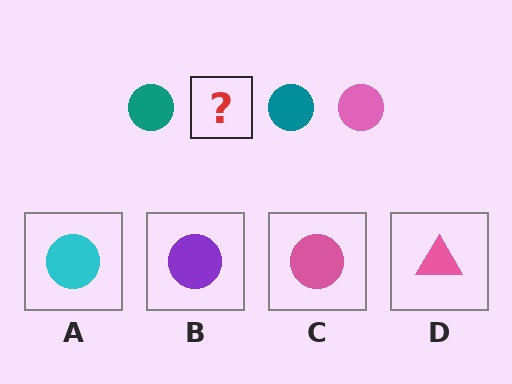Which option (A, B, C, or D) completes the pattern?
C.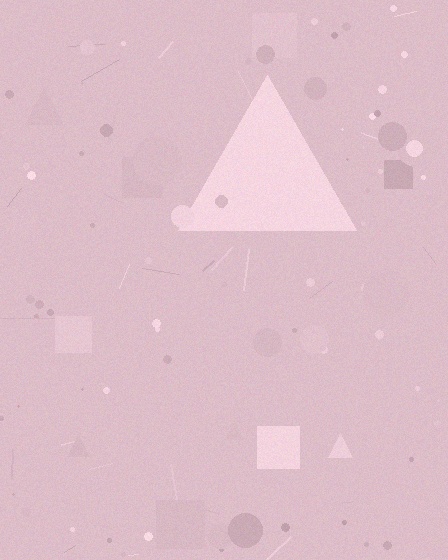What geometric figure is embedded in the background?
A triangle is embedded in the background.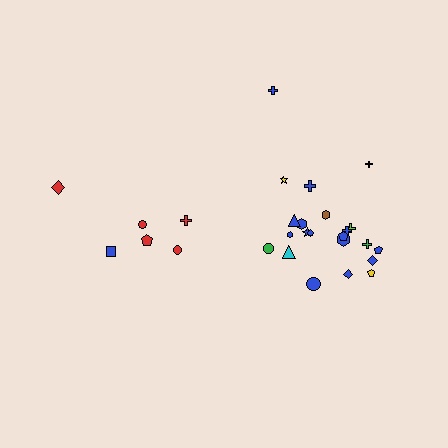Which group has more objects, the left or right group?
The right group.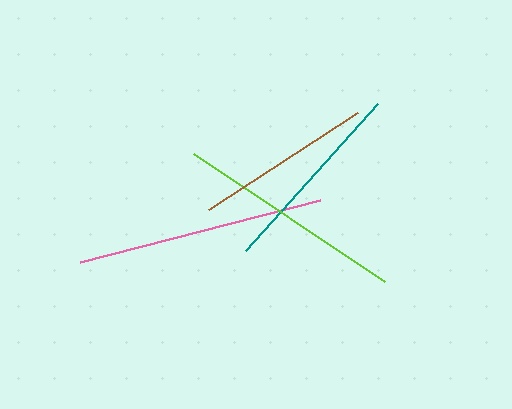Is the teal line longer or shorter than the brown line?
The teal line is longer than the brown line.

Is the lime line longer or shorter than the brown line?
The lime line is longer than the brown line.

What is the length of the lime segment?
The lime segment is approximately 230 pixels long.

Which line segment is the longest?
The pink line is the longest at approximately 248 pixels.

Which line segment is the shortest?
The brown line is the shortest at approximately 178 pixels.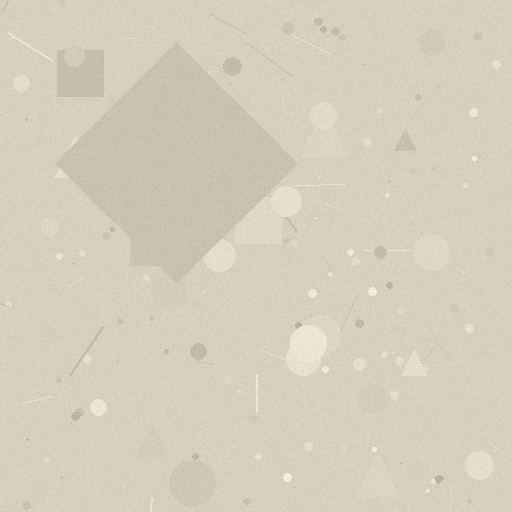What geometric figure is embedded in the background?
A diamond is embedded in the background.